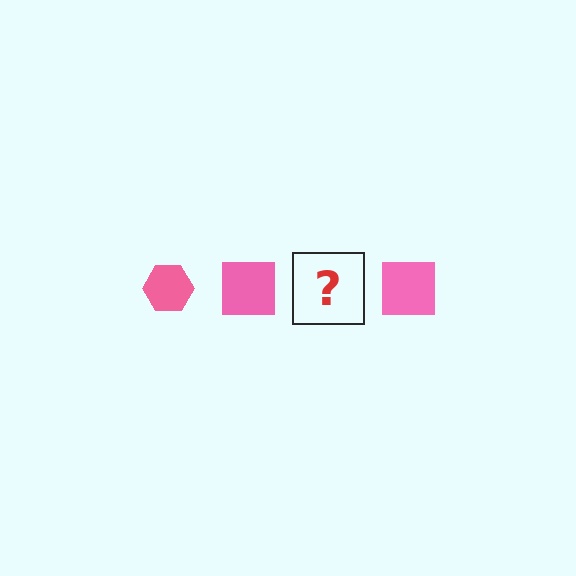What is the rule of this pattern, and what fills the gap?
The rule is that the pattern cycles through hexagon, square shapes in pink. The gap should be filled with a pink hexagon.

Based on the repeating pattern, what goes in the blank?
The blank should be a pink hexagon.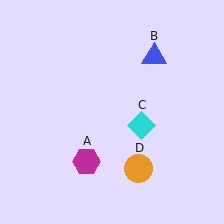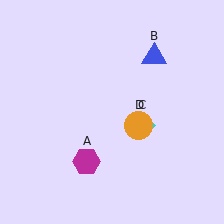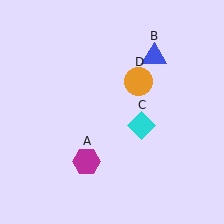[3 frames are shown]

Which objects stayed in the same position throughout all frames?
Magenta hexagon (object A) and blue triangle (object B) and cyan diamond (object C) remained stationary.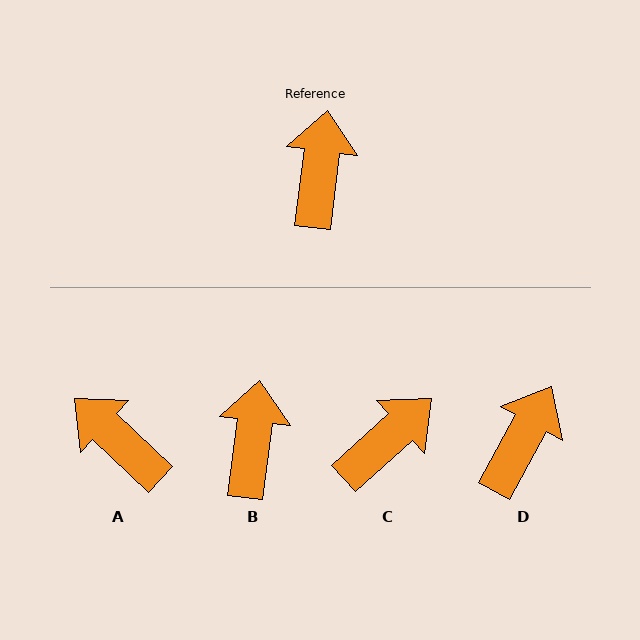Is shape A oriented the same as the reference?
No, it is off by about 54 degrees.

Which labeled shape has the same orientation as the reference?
B.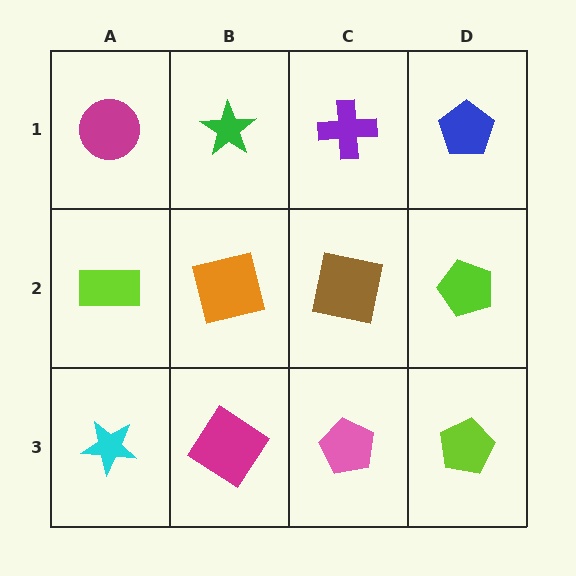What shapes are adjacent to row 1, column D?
A lime pentagon (row 2, column D), a purple cross (row 1, column C).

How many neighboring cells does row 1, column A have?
2.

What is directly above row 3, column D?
A lime pentagon.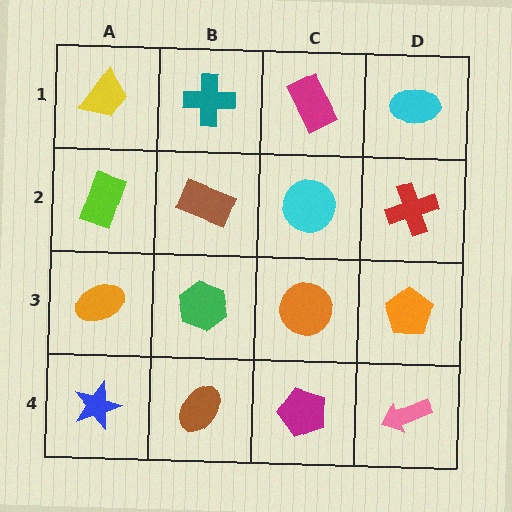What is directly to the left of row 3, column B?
An orange ellipse.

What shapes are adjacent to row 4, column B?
A green hexagon (row 3, column B), a blue star (row 4, column A), a magenta pentagon (row 4, column C).